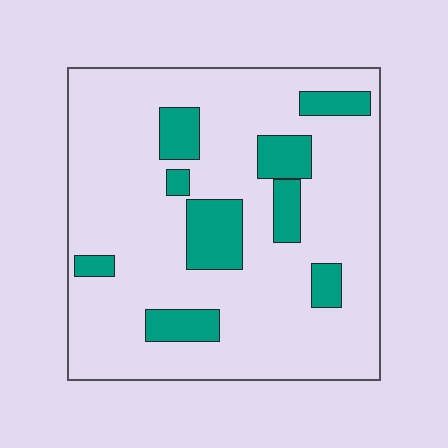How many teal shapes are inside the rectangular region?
9.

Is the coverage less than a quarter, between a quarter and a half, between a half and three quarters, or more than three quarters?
Less than a quarter.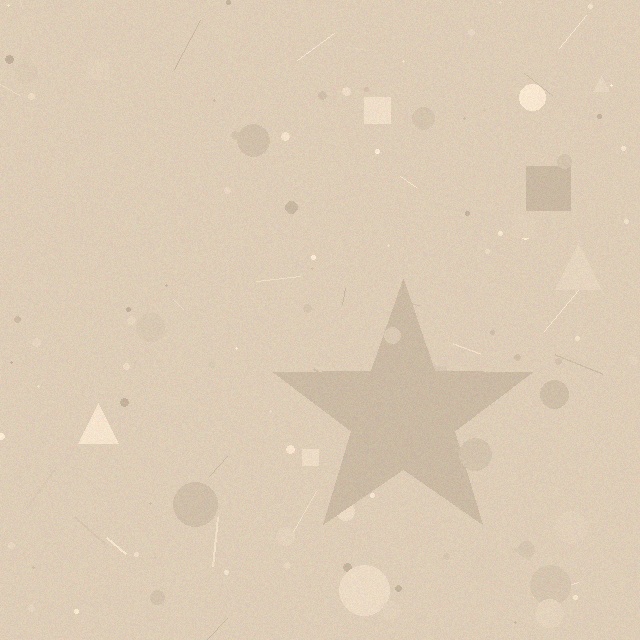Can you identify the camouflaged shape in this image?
The camouflaged shape is a star.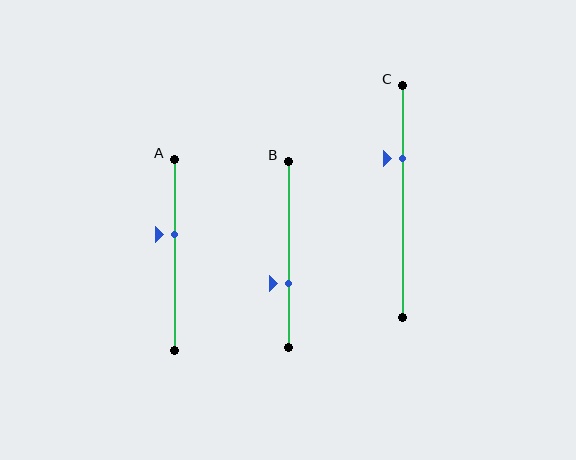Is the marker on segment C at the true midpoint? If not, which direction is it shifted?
No, the marker on segment C is shifted upward by about 18% of the segment length.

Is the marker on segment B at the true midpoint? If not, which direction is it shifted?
No, the marker on segment B is shifted downward by about 15% of the segment length.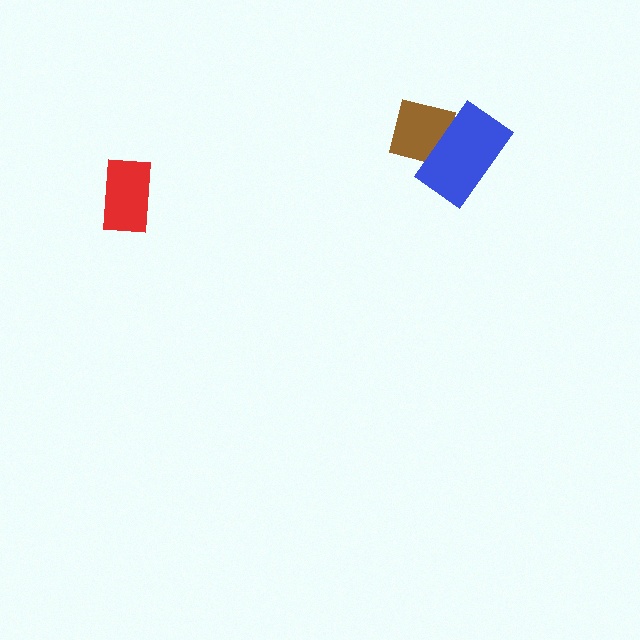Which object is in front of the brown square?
The blue rectangle is in front of the brown square.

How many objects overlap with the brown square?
1 object overlaps with the brown square.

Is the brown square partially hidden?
Yes, it is partially covered by another shape.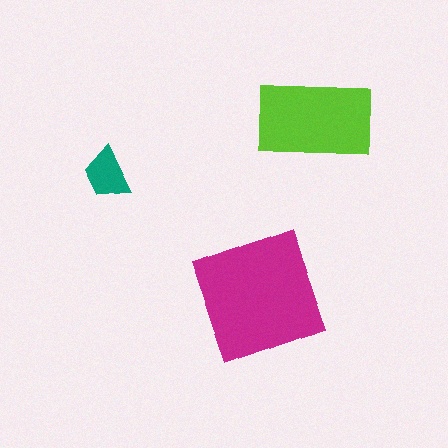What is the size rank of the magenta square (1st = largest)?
1st.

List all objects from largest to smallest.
The magenta square, the lime rectangle, the teal trapezoid.